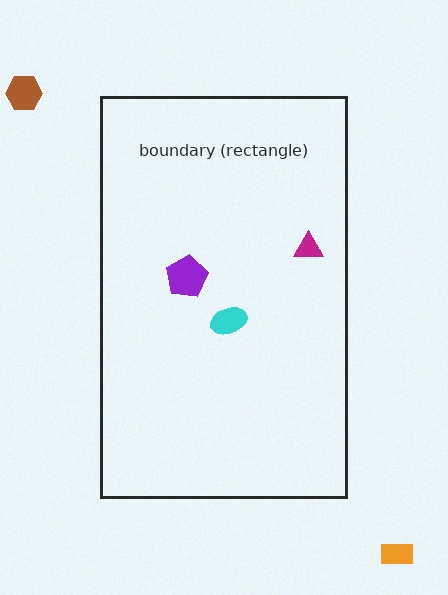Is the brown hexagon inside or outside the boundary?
Outside.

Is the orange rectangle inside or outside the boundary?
Outside.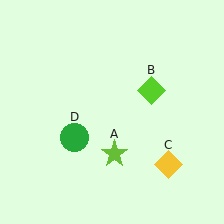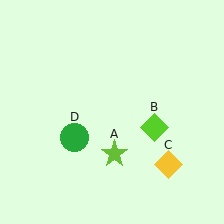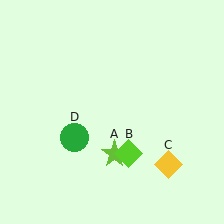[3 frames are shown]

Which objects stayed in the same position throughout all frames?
Lime star (object A) and yellow diamond (object C) and green circle (object D) remained stationary.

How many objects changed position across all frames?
1 object changed position: lime diamond (object B).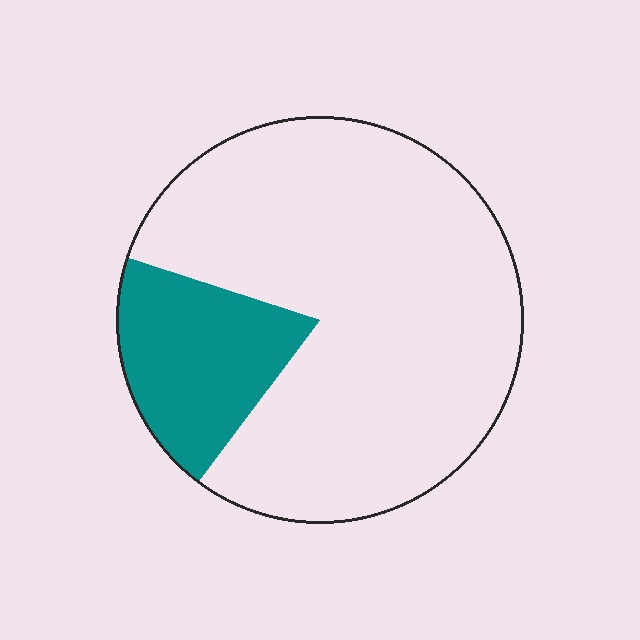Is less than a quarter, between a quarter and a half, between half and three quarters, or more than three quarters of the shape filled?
Less than a quarter.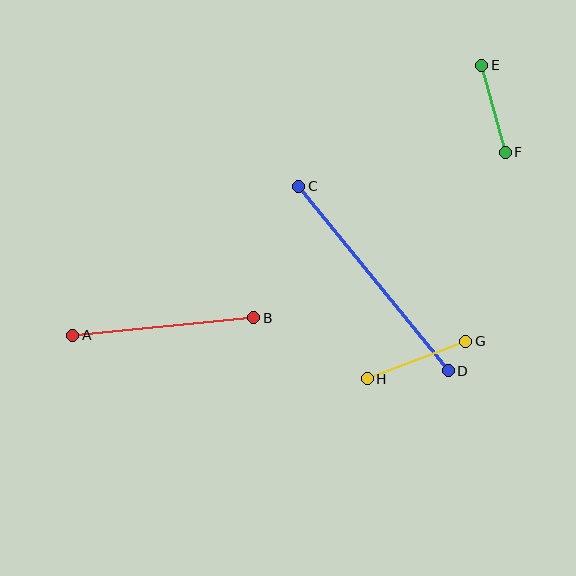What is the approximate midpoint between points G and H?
The midpoint is at approximately (417, 360) pixels.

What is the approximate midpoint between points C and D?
The midpoint is at approximately (373, 278) pixels.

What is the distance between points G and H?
The distance is approximately 105 pixels.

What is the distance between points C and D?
The distance is approximately 237 pixels.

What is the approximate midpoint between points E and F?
The midpoint is at approximately (494, 109) pixels.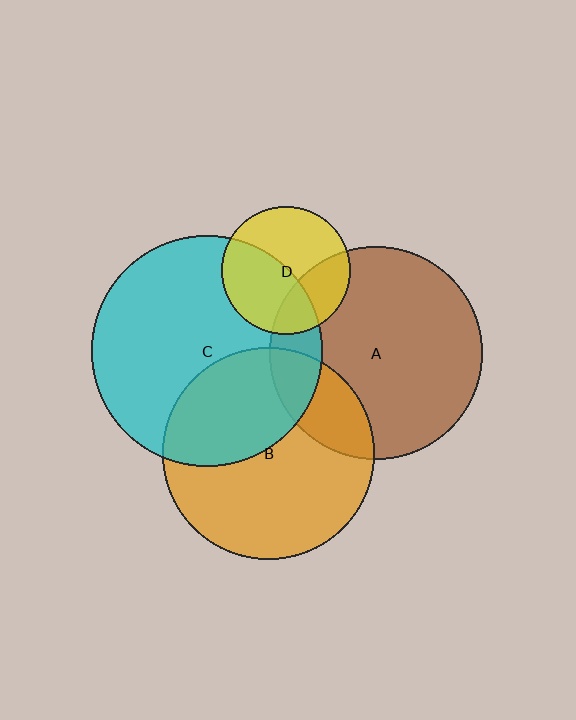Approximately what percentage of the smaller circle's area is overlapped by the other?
Approximately 45%.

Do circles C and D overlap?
Yes.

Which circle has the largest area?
Circle C (cyan).